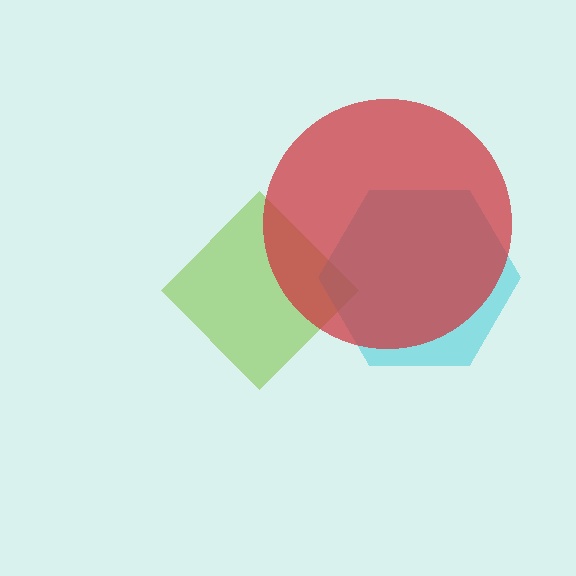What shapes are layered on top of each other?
The layered shapes are: a lime diamond, a cyan hexagon, a red circle.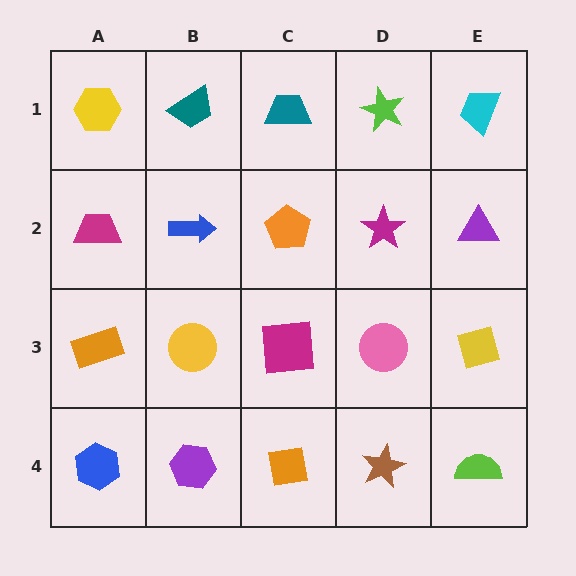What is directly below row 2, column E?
A yellow diamond.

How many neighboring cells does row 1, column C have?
3.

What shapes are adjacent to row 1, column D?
A magenta star (row 2, column D), a teal trapezoid (row 1, column C), a cyan trapezoid (row 1, column E).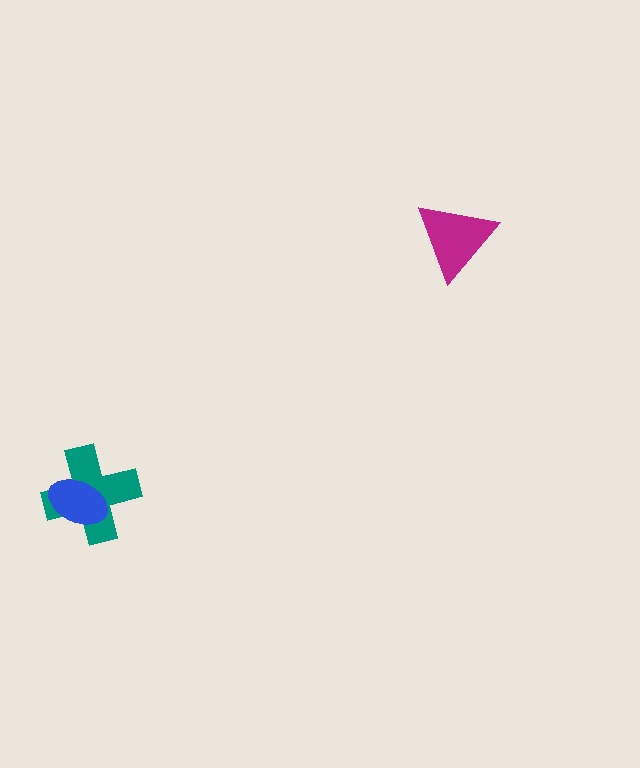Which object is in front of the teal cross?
The blue ellipse is in front of the teal cross.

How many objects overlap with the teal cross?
1 object overlaps with the teal cross.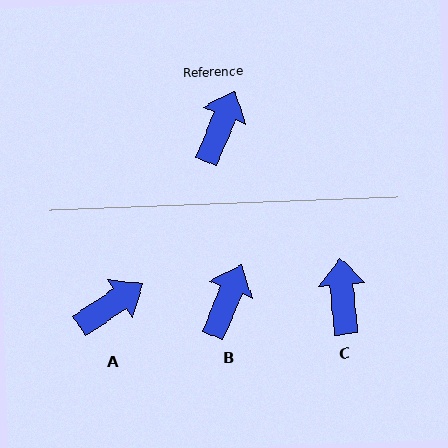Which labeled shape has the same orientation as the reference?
B.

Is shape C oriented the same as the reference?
No, it is off by about 27 degrees.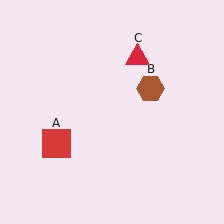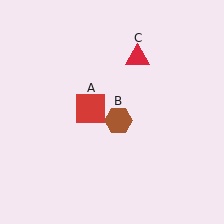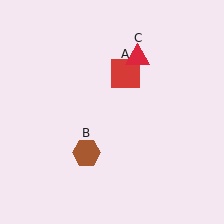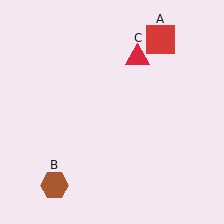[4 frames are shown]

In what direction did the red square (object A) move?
The red square (object A) moved up and to the right.